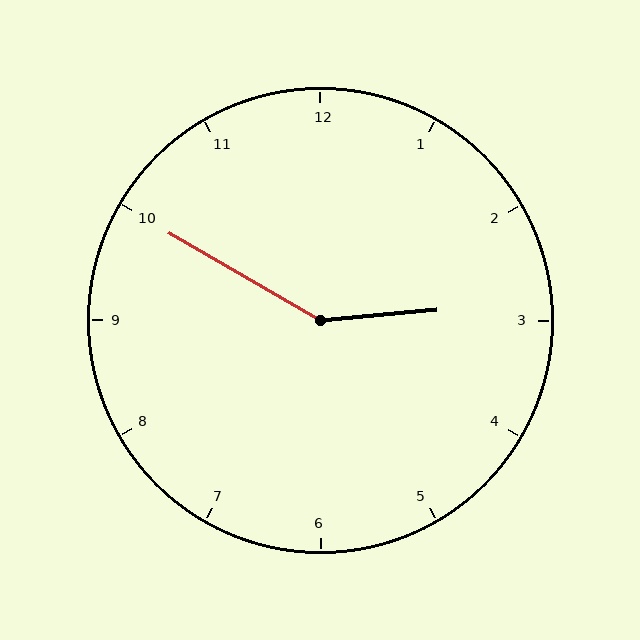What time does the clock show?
2:50.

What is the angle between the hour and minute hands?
Approximately 145 degrees.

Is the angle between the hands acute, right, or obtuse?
It is obtuse.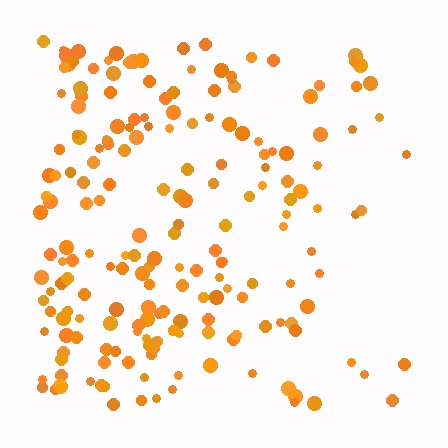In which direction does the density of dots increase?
From right to left, with the left side densest.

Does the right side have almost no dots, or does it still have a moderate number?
Still a moderate number, just noticeably fewer than the left.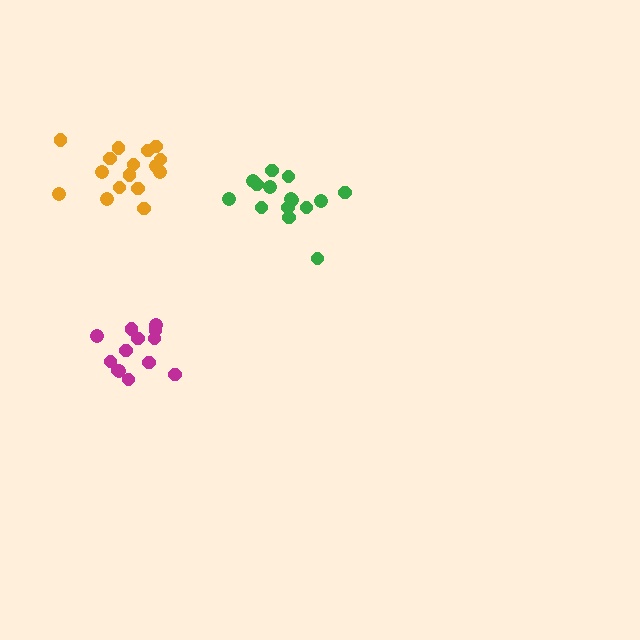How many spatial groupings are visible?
There are 3 spatial groupings.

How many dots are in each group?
Group 1: 16 dots, Group 2: 13 dots, Group 3: 15 dots (44 total).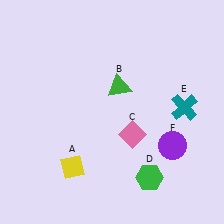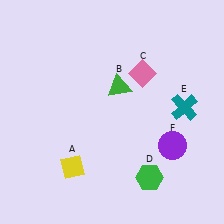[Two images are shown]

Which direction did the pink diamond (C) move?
The pink diamond (C) moved up.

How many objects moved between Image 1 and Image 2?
1 object moved between the two images.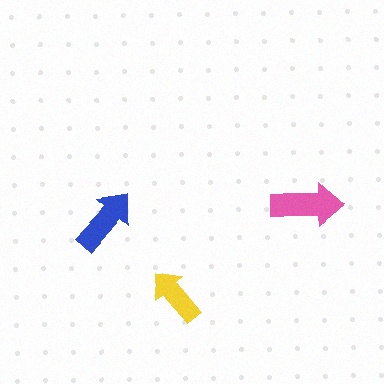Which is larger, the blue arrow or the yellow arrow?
The blue one.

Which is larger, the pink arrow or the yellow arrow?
The pink one.